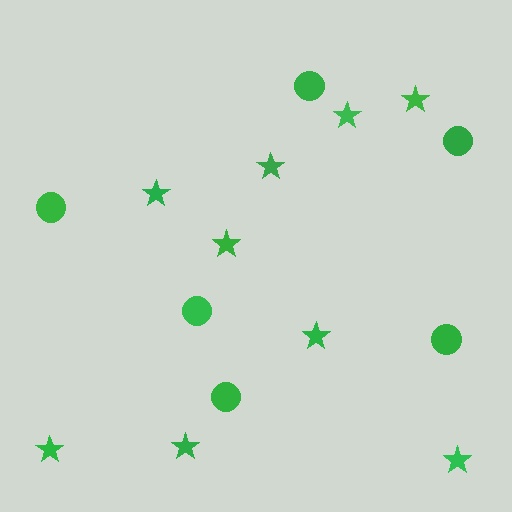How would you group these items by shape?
There are 2 groups: one group of stars (9) and one group of circles (6).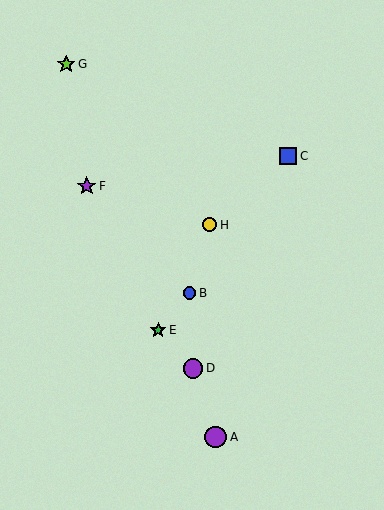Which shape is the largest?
The purple circle (labeled A) is the largest.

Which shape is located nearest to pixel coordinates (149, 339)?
The green star (labeled E) at (158, 330) is nearest to that location.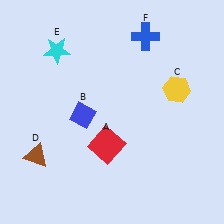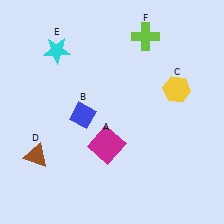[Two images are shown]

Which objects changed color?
A changed from red to magenta. F changed from blue to lime.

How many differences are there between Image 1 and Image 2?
There are 2 differences between the two images.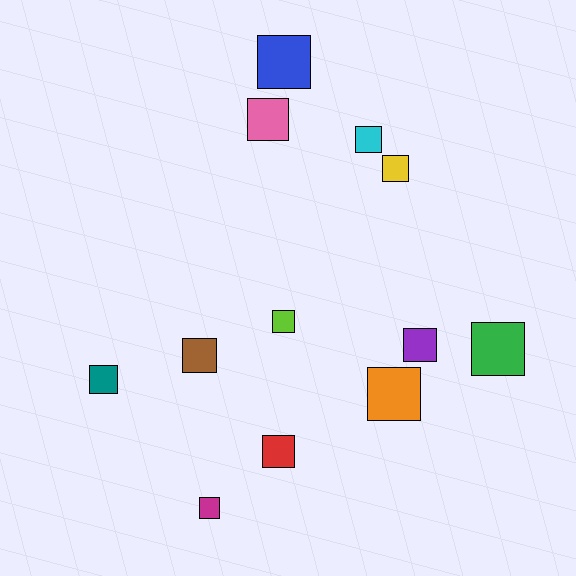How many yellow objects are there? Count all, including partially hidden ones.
There is 1 yellow object.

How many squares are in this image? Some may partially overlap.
There are 12 squares.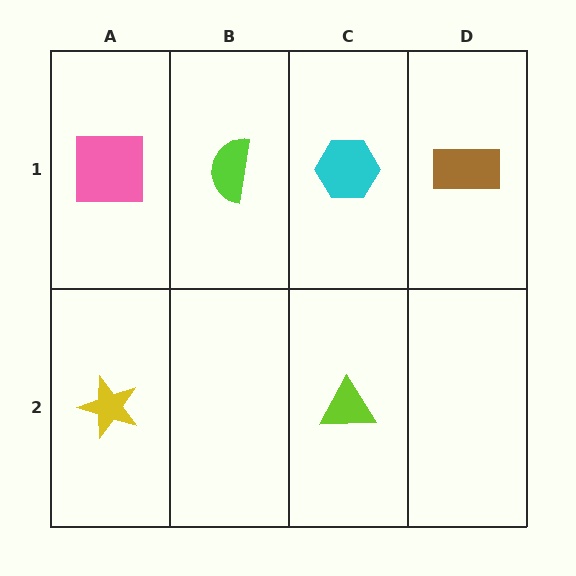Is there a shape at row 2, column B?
No, that cell is empty.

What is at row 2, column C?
A lime triangle.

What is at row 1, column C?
A cyan hexagon.